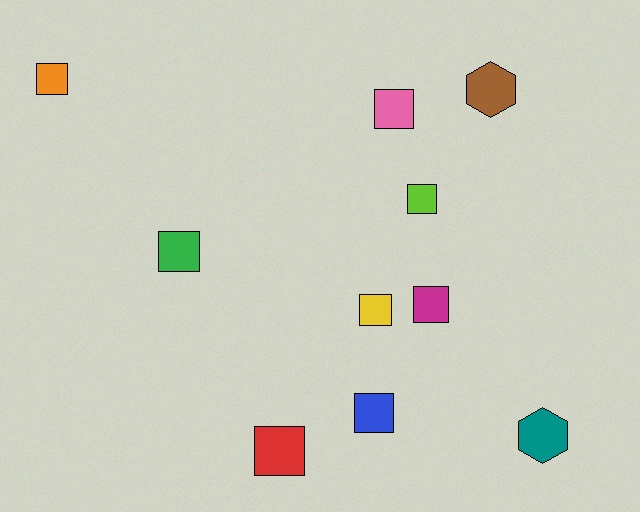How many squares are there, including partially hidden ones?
There are 8 squares.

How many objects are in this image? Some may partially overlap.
There are 10 objects.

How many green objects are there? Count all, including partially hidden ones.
There is 1 green object.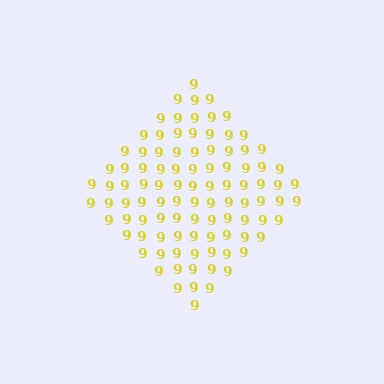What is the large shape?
The large shape is a diamond.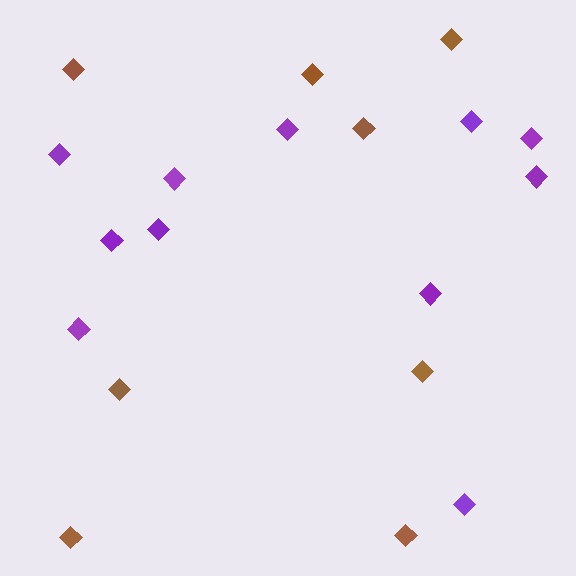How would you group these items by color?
There are 2 groups: one group of purple diamonds (11) and one group of brown diamonds (8).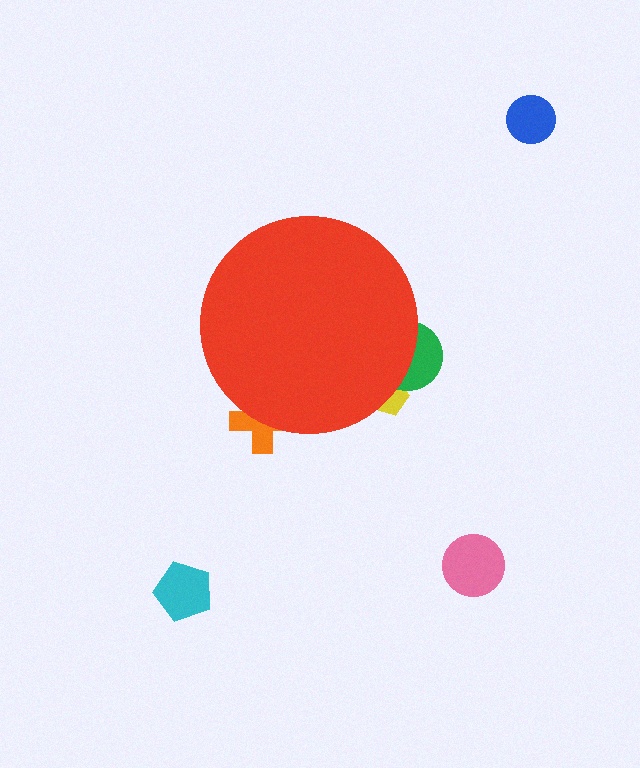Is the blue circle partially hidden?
No, the blue circle is fully visible.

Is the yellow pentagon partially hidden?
Yes, the yellow pentagon is partially hidden behind the red circle.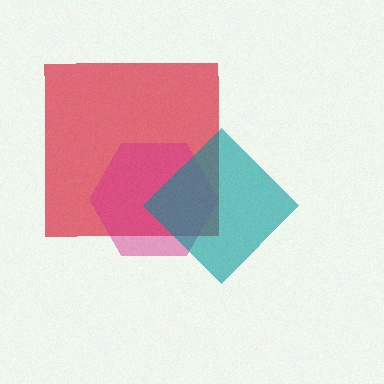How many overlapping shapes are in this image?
There are 3 overlapping shapes in the image.